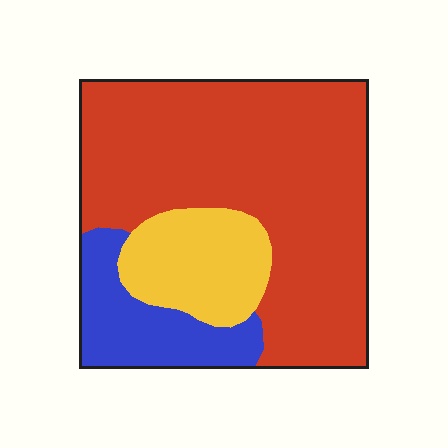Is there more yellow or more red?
Red.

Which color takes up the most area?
Red, at roughly 65%.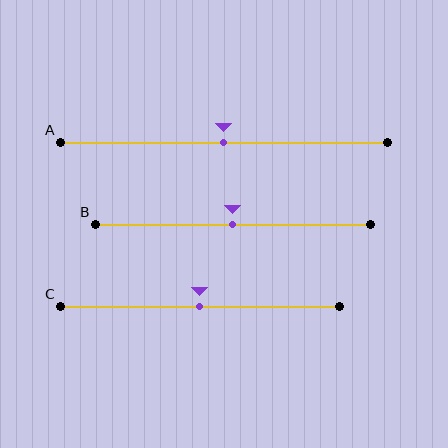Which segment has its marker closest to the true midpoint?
Segment A has its marker closest to the true midpoint.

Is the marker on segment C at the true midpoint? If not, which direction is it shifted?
Yes, the marker on segment C is at the true midpoint.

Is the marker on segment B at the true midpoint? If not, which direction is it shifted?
Yes, the marker on segment B is at the true midpoint.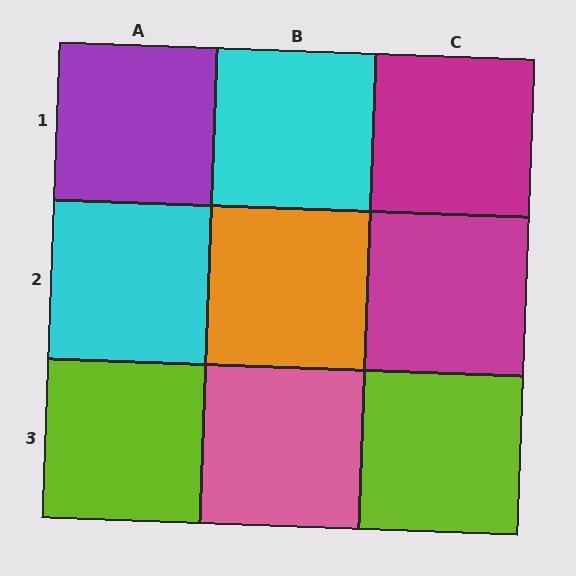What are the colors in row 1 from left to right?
Purple, cyan, magenta.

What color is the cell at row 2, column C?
Magenta.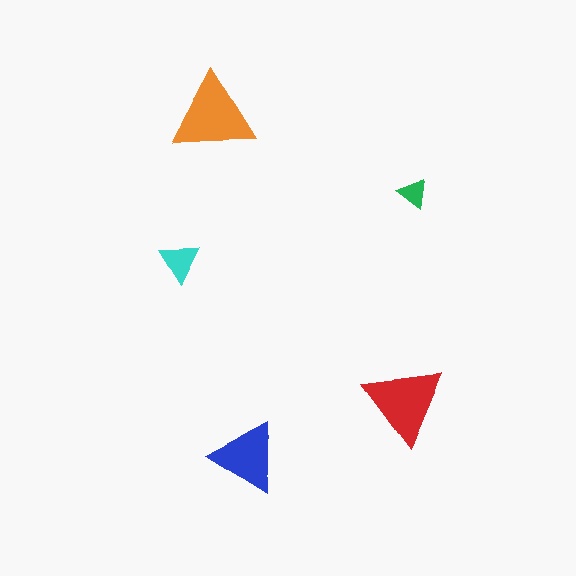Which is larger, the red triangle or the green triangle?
The red one.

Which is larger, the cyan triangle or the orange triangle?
The orange one.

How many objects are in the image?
There are 5 objects in the image.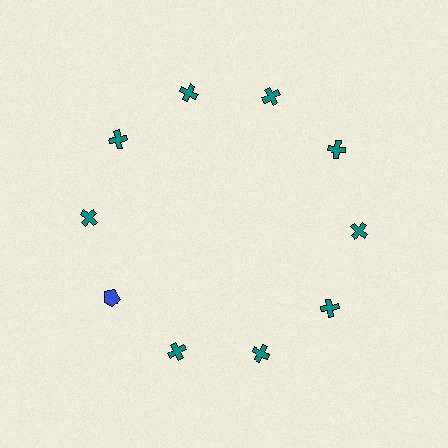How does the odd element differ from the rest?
It differs in both color (blue instead of teal) and shape (pentagon instead of cross).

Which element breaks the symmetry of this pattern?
The blue pentagon at roughly the 8 o'clock position breaks the symmetry. All other shapes are teal crosses.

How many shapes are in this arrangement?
There are 10 shapes arranged in a ring pattern.